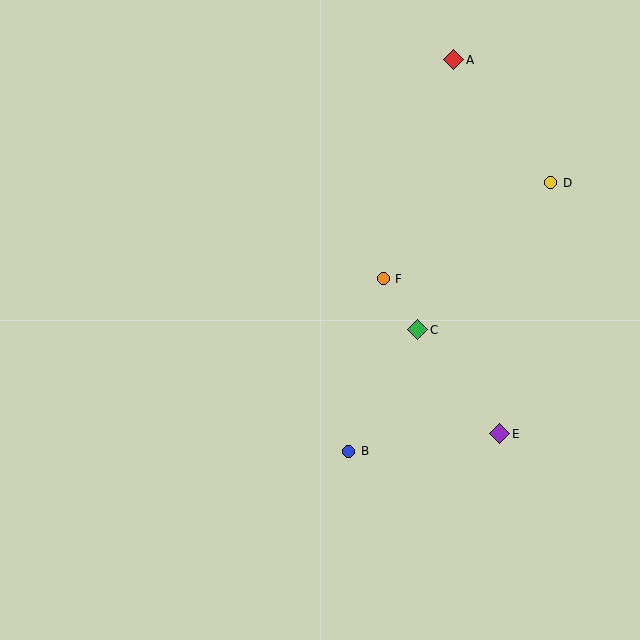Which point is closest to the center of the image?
Point F at (383, 279) is closest to the center.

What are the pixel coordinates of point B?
Point B is at (349, 451).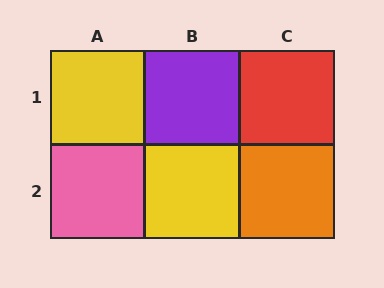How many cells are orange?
1 cell is orange.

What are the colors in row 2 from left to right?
Pink, yellow, orange.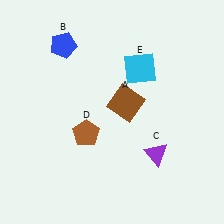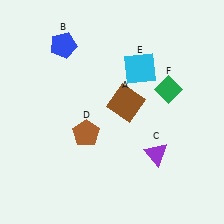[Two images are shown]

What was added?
A green diamond (F) was added in Image 2.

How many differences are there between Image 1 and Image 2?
There is 1 difference between the two images.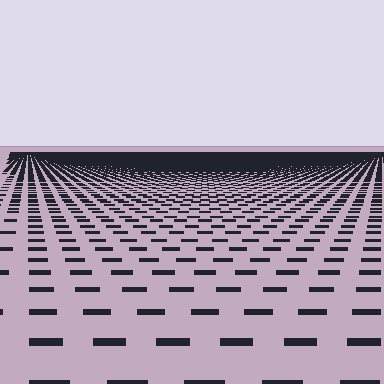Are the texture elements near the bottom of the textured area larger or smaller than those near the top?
Larger. Near the bottom, elements are closer to the viewer and appear at a bigger on-screen size.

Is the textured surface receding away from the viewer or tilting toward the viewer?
The surface is receding away from the viewer. Texture elements get smaller and denser toward the top.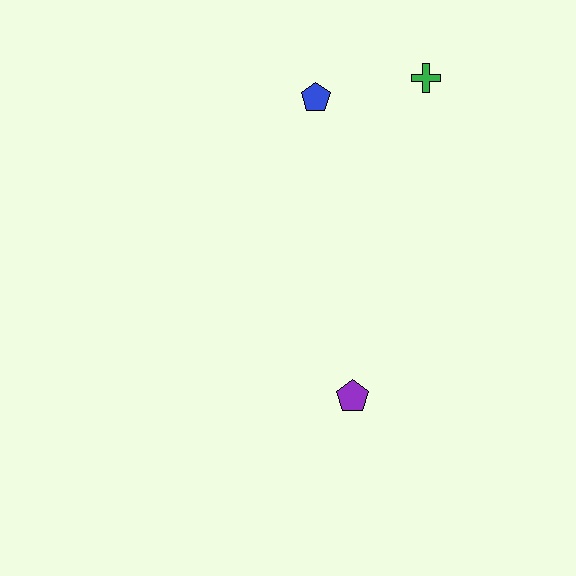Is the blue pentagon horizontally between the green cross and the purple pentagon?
No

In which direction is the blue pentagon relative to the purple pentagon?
The blue pentagon is above the purple pentagon.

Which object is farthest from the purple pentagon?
The green cross is farthest from the purple pentagon.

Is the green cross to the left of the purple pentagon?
No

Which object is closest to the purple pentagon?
The blue pentagon is closest to the purple pentagon.